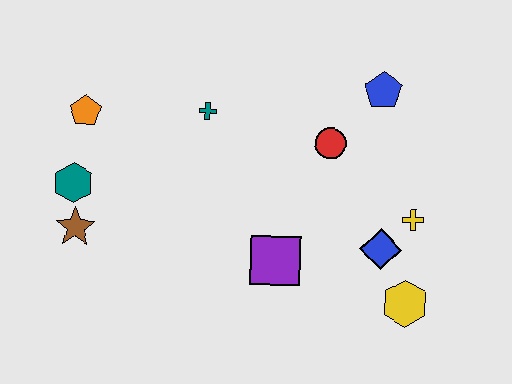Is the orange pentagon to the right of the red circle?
No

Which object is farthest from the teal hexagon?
The yellow hexagon is farthest from the teal hexagon.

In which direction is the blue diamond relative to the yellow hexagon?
The blue diamond is above the yellow hexagon.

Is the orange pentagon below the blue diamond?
No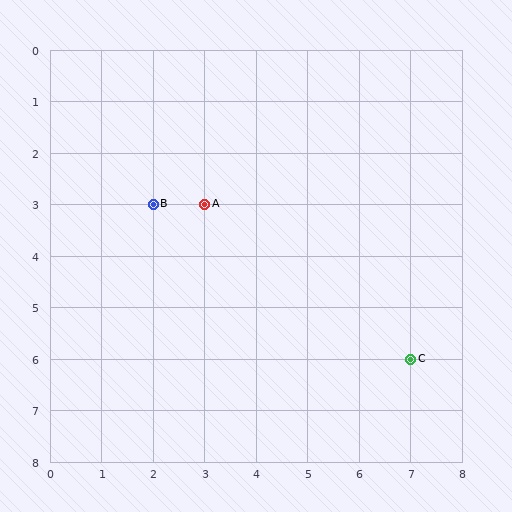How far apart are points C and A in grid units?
Points C and A are 4 columns and 3 rows apart (about 5.0 grid units diagonally).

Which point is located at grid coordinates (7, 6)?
Point C is at (7, 6).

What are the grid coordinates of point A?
Point A is at grid coordinates (3, 3).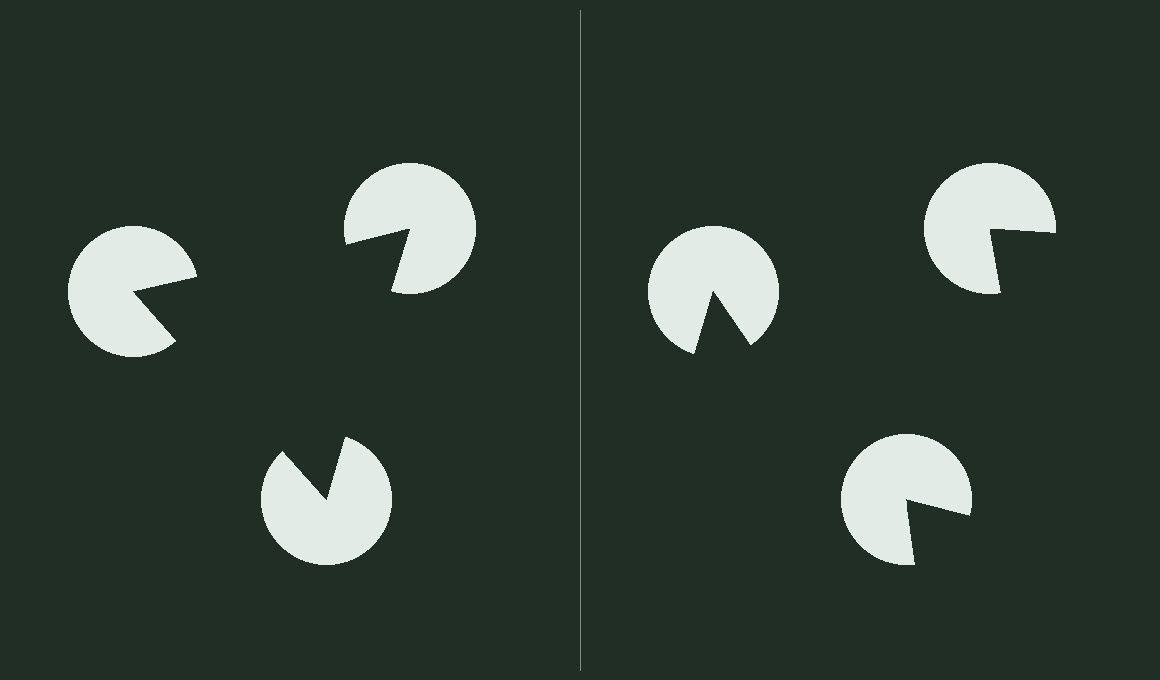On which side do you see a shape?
An illusory triangle appears on the left side. On the right side the wedge cuts are rotated, so no coherent shape forms.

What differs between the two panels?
The pac-man discs are positioned identically on both sides; only the wedge orientations differ. On the left they align to a triangle; on the right they are misaligned.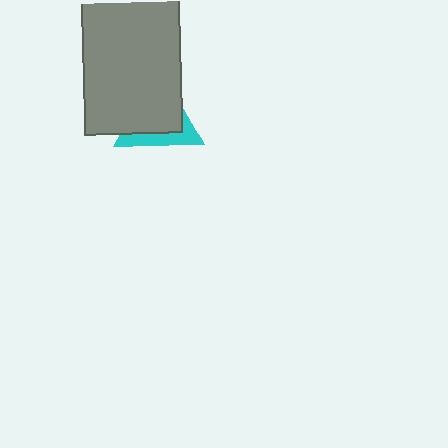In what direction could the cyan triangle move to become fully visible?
The cyan triangle could move toward the lower-right. That would shift it out from behind the gray rectangle entirely.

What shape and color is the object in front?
The object in front is a gray rectangle.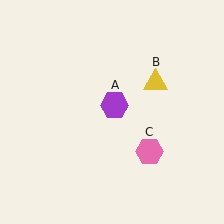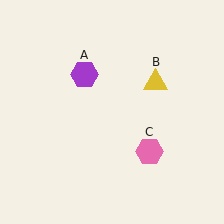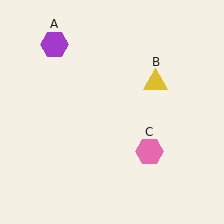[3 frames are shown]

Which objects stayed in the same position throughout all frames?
Yellow triangle (object B) and pink hexagon (object C) remained stationary.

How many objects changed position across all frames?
1 object changed position: purple hexagon (object A).